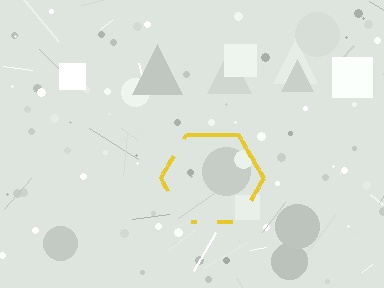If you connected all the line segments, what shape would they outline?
They would outline a hexagon.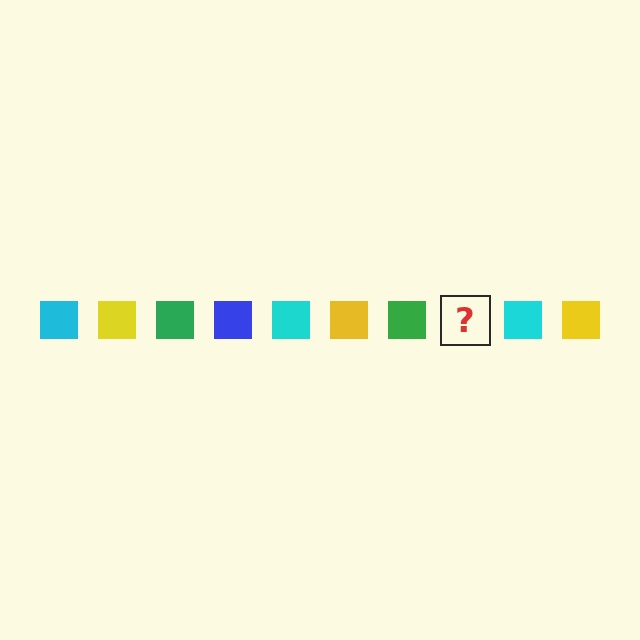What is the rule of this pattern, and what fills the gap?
The rule is that the pattern cycles through cyan, yellow, green, blue squares. The gap should be filled with a blue square.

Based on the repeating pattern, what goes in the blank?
The blank should be a blue square.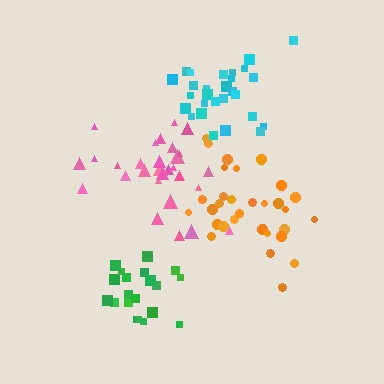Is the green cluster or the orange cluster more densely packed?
Orange.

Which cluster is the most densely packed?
Cyan.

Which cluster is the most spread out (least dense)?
Green.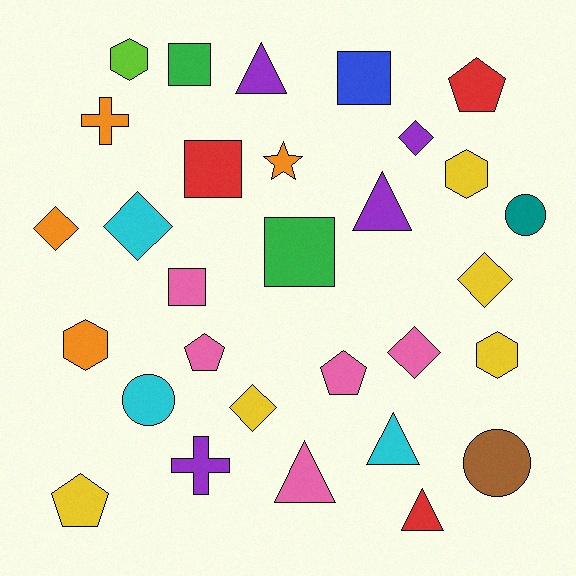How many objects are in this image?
There are 30 objects.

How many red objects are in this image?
There are 3 red objects.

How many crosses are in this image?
There are 2 crosses.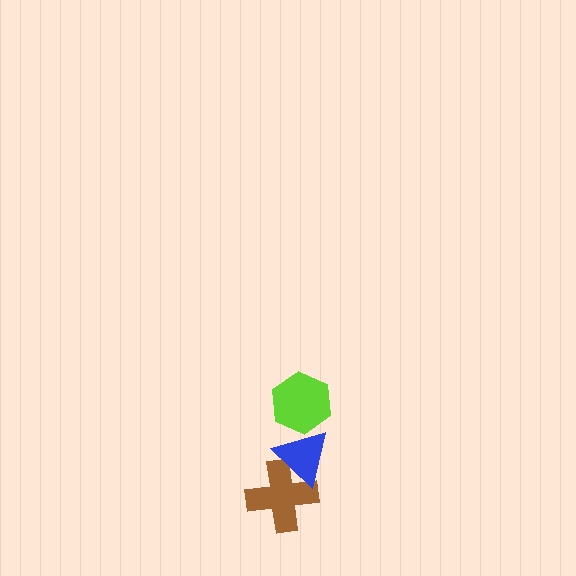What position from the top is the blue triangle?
The blue triangle is 2nd from the top.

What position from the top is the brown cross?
The brown cross is 3rd from the top.